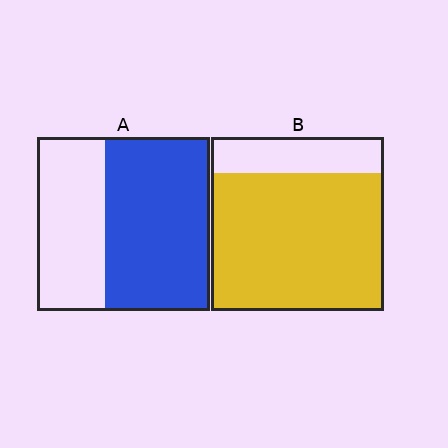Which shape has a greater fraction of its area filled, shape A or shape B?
Shape B.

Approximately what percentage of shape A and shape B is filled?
A is approximately 60% and B is approximately 80%.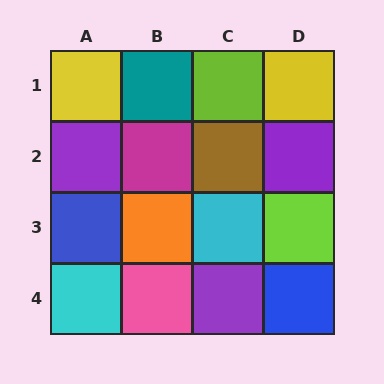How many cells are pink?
1 cell is pink.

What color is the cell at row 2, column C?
Brown.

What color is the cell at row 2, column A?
Purple.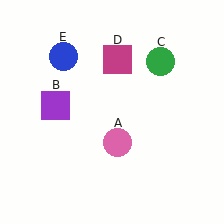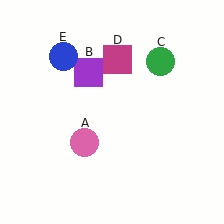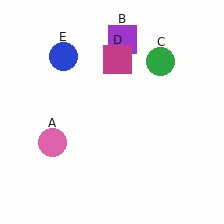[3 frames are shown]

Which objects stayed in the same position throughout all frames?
Green circle (object C) and magenta square (object D) and blue circle (object E) remained stationary.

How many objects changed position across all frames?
2 objects changed position: pink circle (object A), purple square (object B).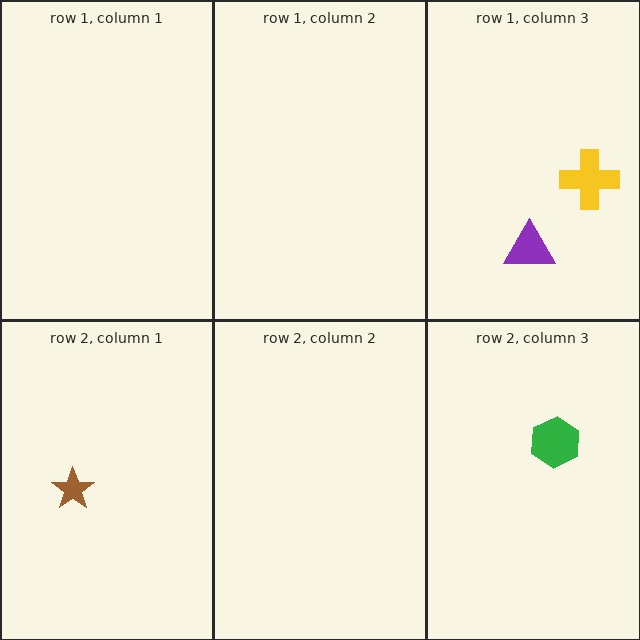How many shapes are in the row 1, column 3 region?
2.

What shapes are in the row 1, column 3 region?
The yellow cross, the purple triangle.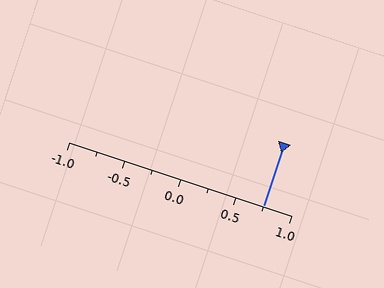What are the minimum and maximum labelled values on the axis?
The axis runs from -1.0 to 1.0.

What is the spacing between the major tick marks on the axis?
The major ticks are spaced 0.5 apart.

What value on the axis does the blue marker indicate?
The marker indicates approximately 0.75.